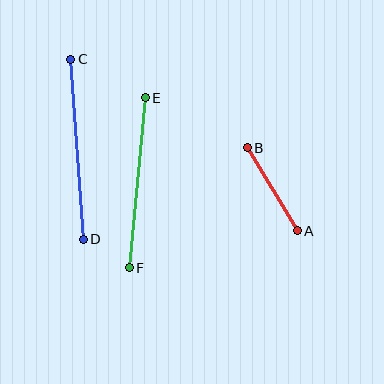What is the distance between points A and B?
The distance is approximately 97 pixels.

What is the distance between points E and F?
The distance is approximately 171 pixels.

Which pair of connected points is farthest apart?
Points C and D are farthest apart.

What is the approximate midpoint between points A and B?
The midpoint is at approximately (272, 189) pixels.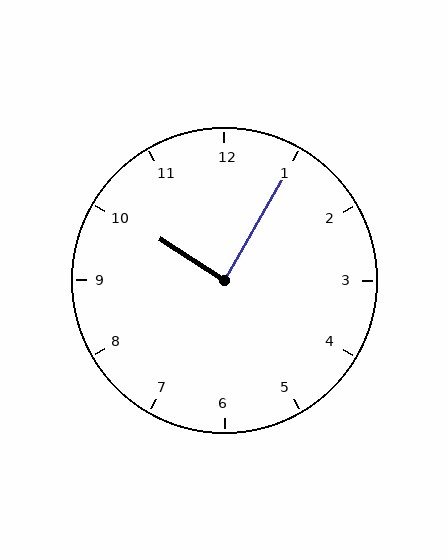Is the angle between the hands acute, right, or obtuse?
It is right.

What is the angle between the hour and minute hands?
Approximately 88 degrees.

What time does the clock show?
10:05.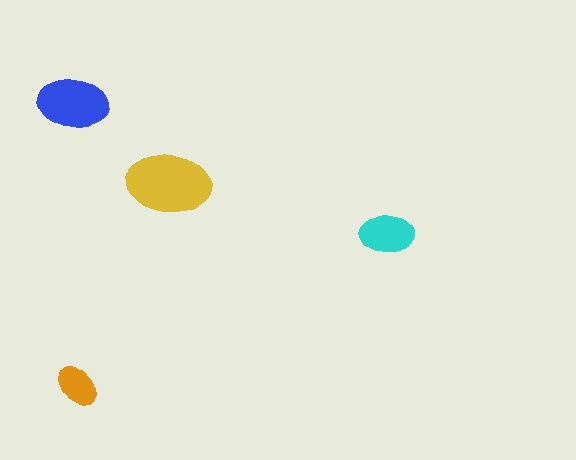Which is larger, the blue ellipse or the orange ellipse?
The blue one.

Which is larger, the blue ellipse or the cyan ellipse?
The blue one.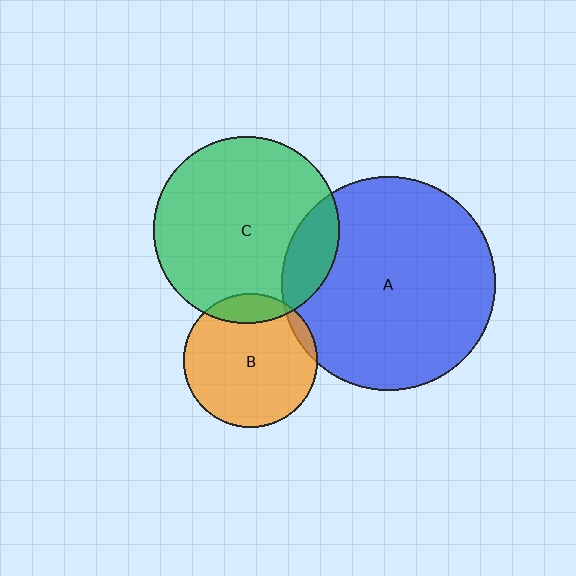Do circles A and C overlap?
Yes.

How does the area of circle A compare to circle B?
Approximately 2.5 times.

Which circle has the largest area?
Circle A (blue).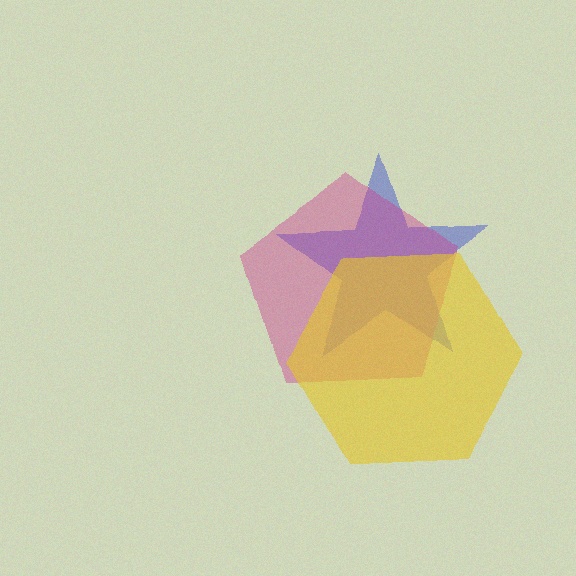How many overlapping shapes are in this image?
There are 3 overlapping shapes in the image.